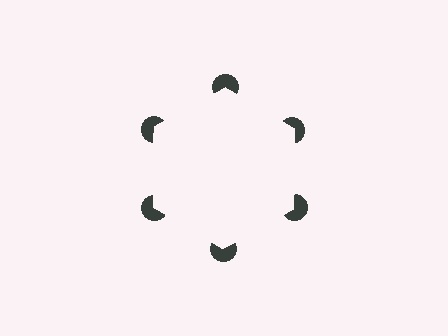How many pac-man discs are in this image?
There are 6 — one at each vertex of the illusory hexagon.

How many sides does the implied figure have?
6 sides.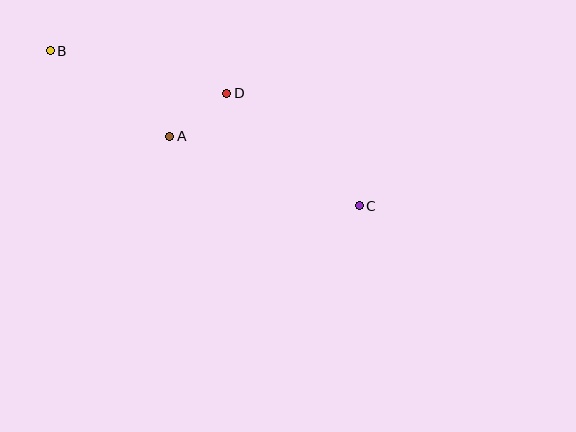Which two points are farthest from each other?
Points B and C are farthest from each other.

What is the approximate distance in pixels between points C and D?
The distance between C and D is approximately 174 pixels.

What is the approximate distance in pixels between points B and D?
The distance between B and D is approximately 181 pixels.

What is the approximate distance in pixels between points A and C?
The distance between A and C is approximately 202 pixels.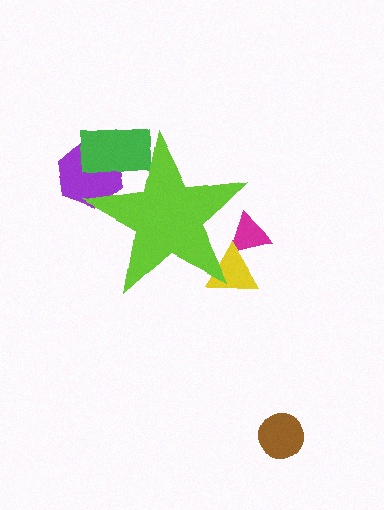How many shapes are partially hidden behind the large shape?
4 shapes are partially hidden.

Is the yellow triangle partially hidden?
Yes, the yellow triangle is partially hidden behind the lime star.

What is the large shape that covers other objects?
A lime star.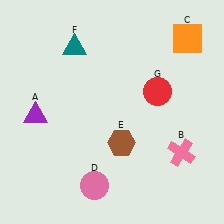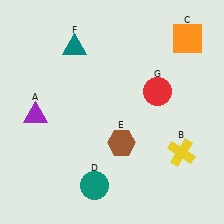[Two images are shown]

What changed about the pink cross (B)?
In Image 1, B is pink. In Image 2, it changed to yellow.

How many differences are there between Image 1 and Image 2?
There are 2 differences between the two images.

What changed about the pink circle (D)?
In Image 1, D is pink. In Image 2, it changed to teal.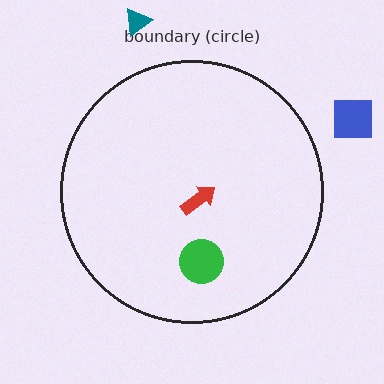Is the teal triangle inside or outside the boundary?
Outside.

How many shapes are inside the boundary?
2 inside, 2 outside.